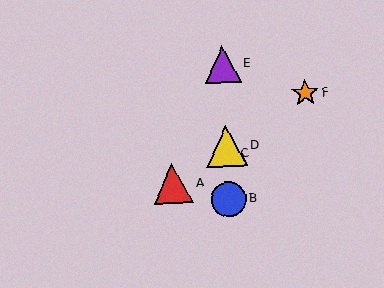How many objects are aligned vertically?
4 objects (B, C, D, E) are aligned vertically.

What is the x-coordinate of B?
Object B is at x≈229.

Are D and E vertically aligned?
Yes, both are at x≈226.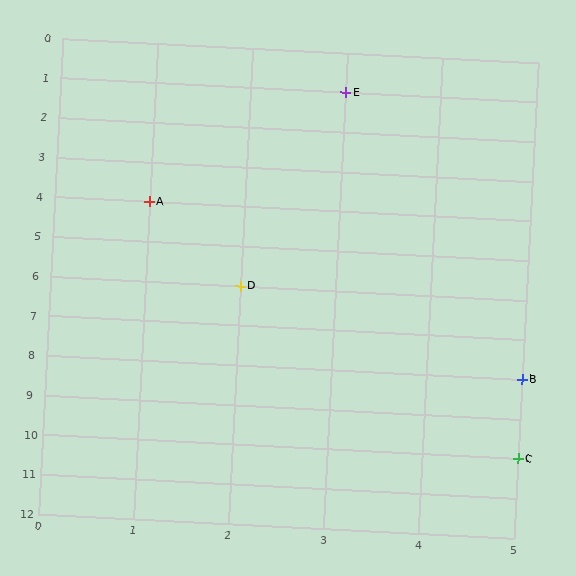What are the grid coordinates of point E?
Point E is at grid coordinates (3, 1).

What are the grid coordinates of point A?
Point A is at grid coordinates (1, 4).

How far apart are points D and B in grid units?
Points D and B are 3 columns and 2 rows apart (about 3.6 grid units diagonally).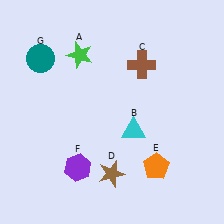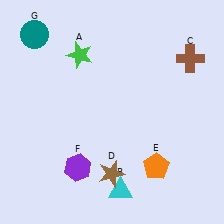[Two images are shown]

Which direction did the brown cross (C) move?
The brown cross (C) moved right.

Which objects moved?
The objects that moved are: the cyan triangle (B), the brown cross (C), the teal circle (G).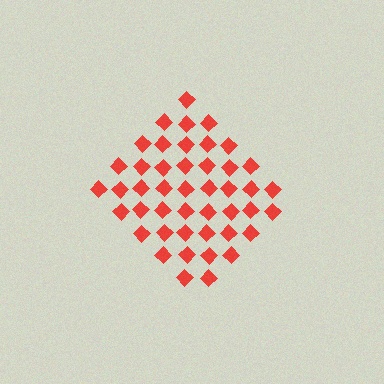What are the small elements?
The small elements are diamonds.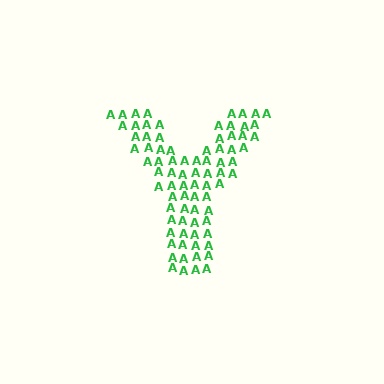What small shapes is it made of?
It is made of small letter A's.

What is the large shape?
The large shape is the letter Y.